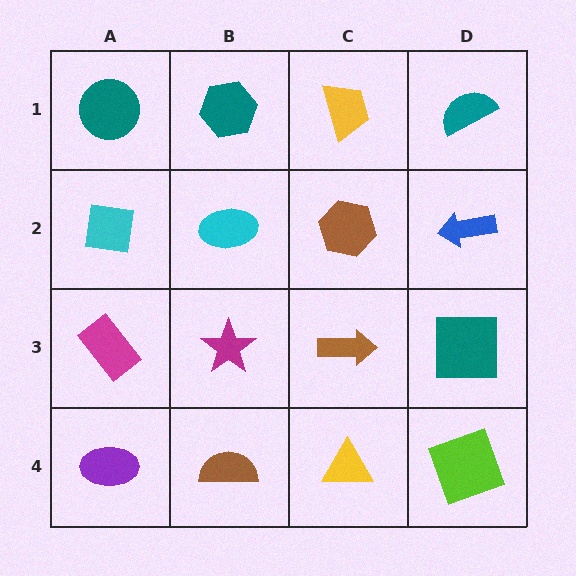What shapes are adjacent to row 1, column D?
A blue arrow (row 2, column D), a yellow trapezoid (row 1, column C).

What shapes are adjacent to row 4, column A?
A magenta rectangle (row 3, column A), a brown semicircle (row 4, column B).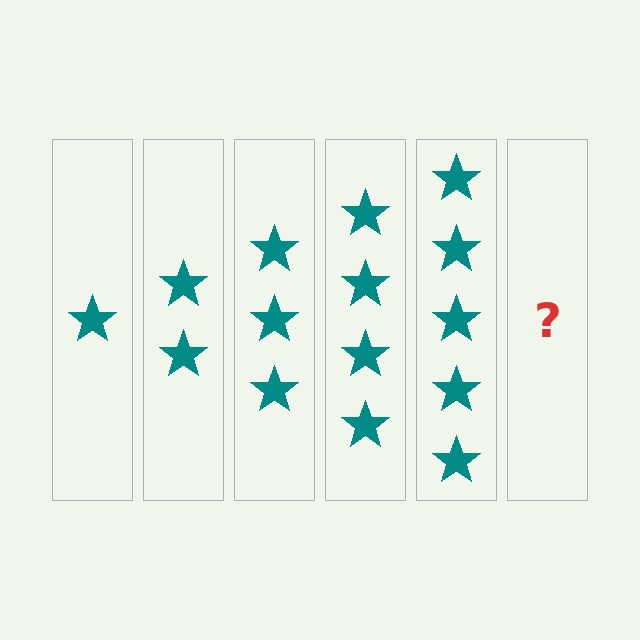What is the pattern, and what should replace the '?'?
The pattern is that each step adds one more star. The '?' should be 6 stars.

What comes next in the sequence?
The next element should be 6 stars.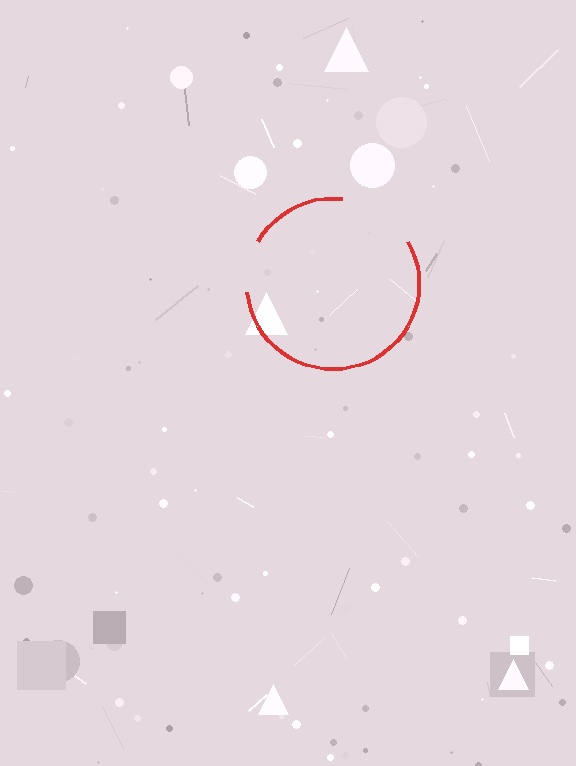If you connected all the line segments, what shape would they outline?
They would outline a circle.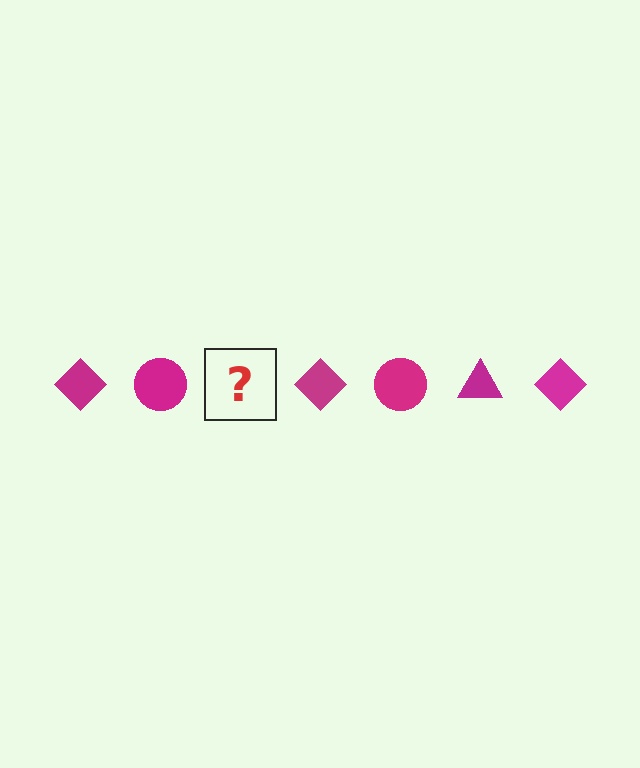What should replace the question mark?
The question mark should be replaced with a magenta triangle.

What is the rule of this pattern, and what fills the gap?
The rule is that the pattern cycles through diamond, circle, triangle shapes in magenta. The gap should be filled with a magenta triangle.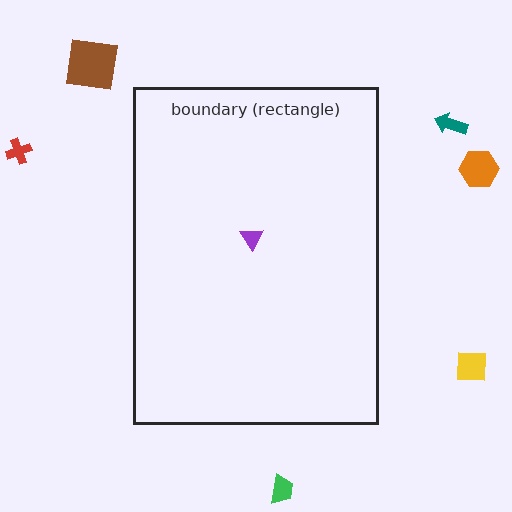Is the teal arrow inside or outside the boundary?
Outside.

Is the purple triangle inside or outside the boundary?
Inside.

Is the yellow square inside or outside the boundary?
Outside.